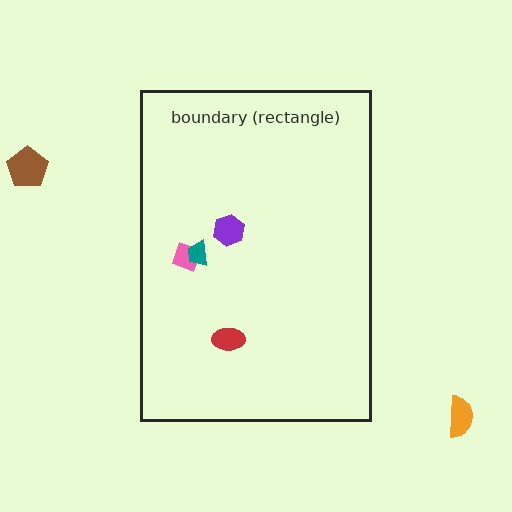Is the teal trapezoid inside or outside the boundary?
Inside.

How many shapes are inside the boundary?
4 inside, 2 outside.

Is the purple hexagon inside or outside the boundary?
Inside.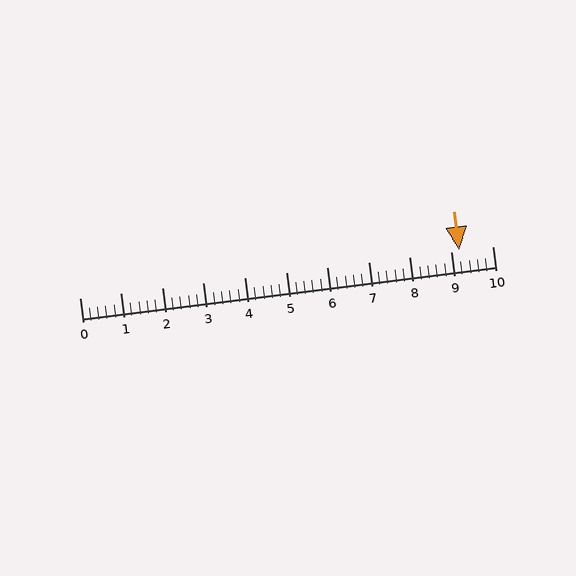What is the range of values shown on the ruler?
The ruler shows values from 0 to 10.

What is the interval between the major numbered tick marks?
The major tick marks are spaced 1 units apart.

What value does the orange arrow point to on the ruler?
The orange arrow points to approximately 9.2.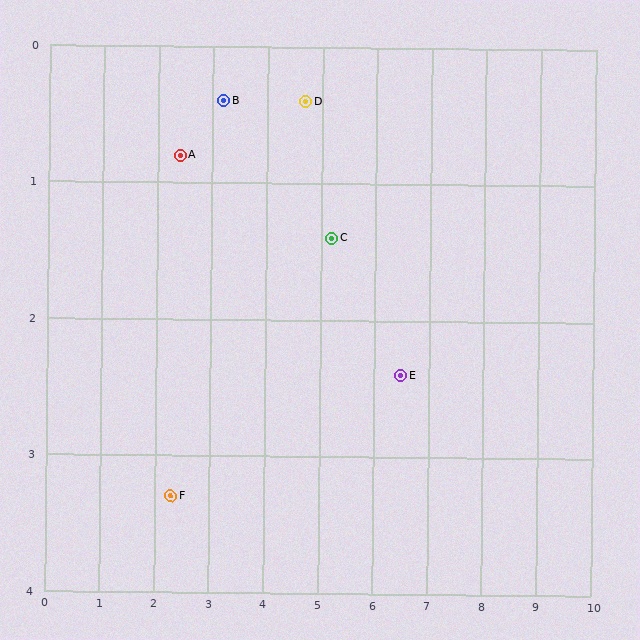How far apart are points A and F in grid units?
Points A and F are about 2.5 grid units apart.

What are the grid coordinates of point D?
Point D is at approximately (4.7, 0.4).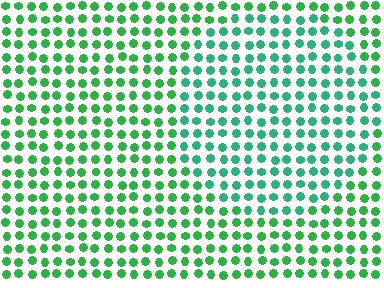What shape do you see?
I see a circle.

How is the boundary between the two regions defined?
The boundary is defined purely by a slight shift in hue (about 24 degrees). Spacing, size, and orientation are identical on both sides.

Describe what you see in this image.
The image is filled with small green elements in a uniform arrangement. A circle-shaped region is visible where the elements are tinted to a slightly different hue, forming a subtle color boundary.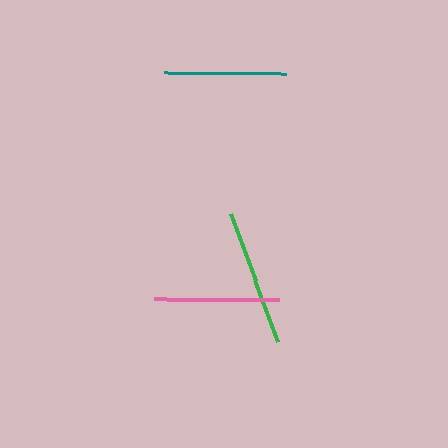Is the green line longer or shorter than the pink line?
The green line is longer than the pink line.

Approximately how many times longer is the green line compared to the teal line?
The green line is approximately 1.1 times the length of the teal line.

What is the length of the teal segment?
The teal segment is approximately 122 pixels long.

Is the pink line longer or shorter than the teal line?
The pink line is longer than the teal line.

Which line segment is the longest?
The green line is the longest at approximately 137 pixels.